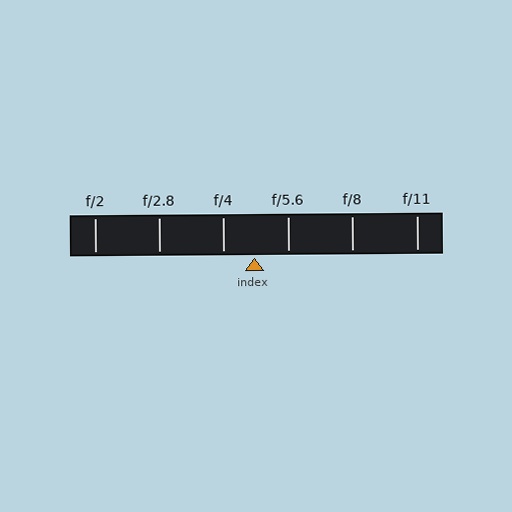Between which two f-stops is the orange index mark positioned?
The index mark is between f/4 and f/5.6.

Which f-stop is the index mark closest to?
The index mark is closest to f/4.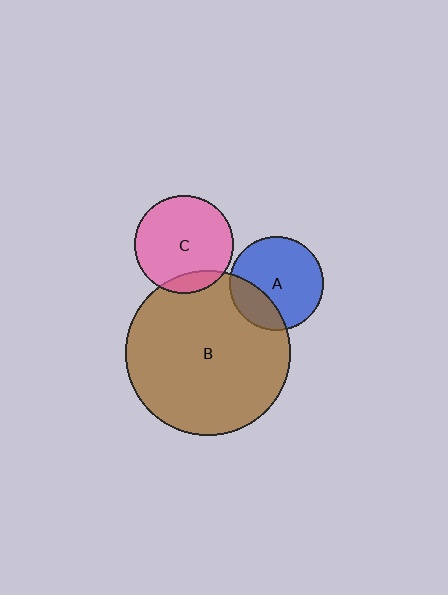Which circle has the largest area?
Circle B (brown).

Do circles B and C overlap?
Yes.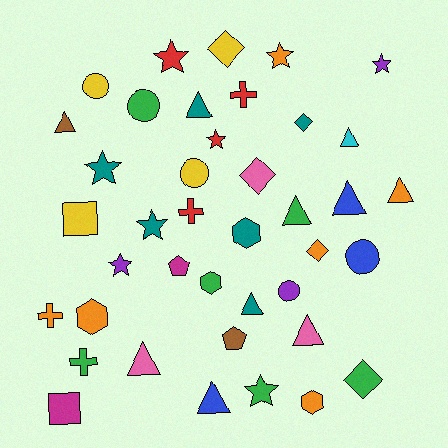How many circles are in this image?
There are 5 circles.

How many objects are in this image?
There are 40 objects.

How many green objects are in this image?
There are 6 green objects.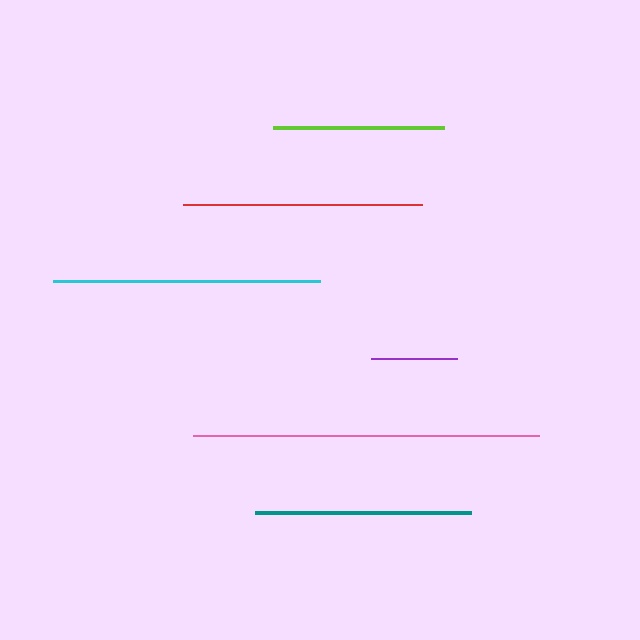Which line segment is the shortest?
The purple line is the shortest at approximately 86 pixels.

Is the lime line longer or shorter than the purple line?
The lime line is longer than the purple line.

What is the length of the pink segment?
The pink segment is approximately 346 pixels long.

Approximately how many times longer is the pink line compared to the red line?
The pink line is approximately 1.4 times the length of the red line.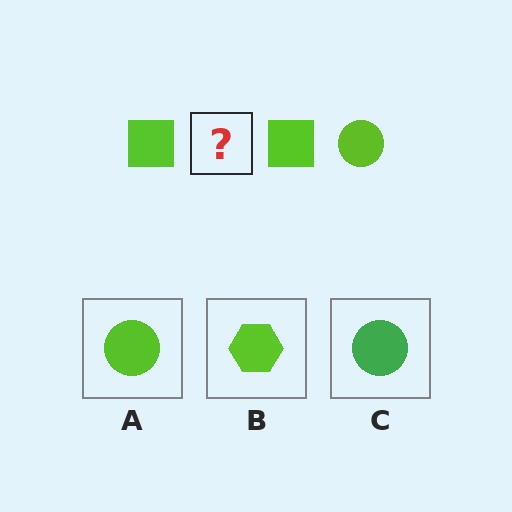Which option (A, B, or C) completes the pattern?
A.